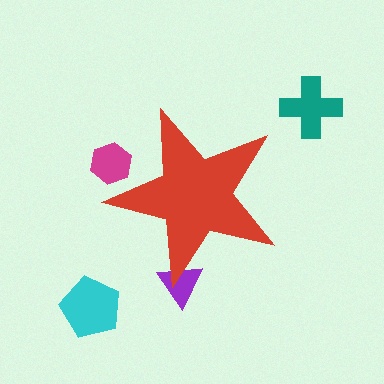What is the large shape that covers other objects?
A red star.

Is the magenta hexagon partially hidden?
Yes, the magenta hexagon is partially hidden behind the red star.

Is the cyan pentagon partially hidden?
No, the cyan pentagon is fully visible.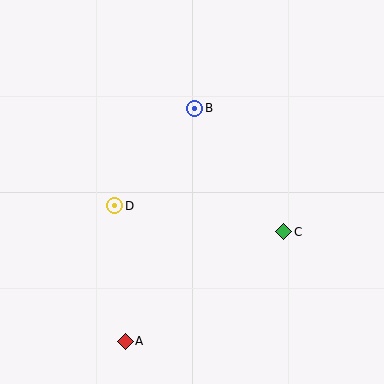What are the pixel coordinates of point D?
Point D is at (115, 206).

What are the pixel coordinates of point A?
Point A is at (125, 341).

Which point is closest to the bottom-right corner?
Point C is closest to the bottom-right corner.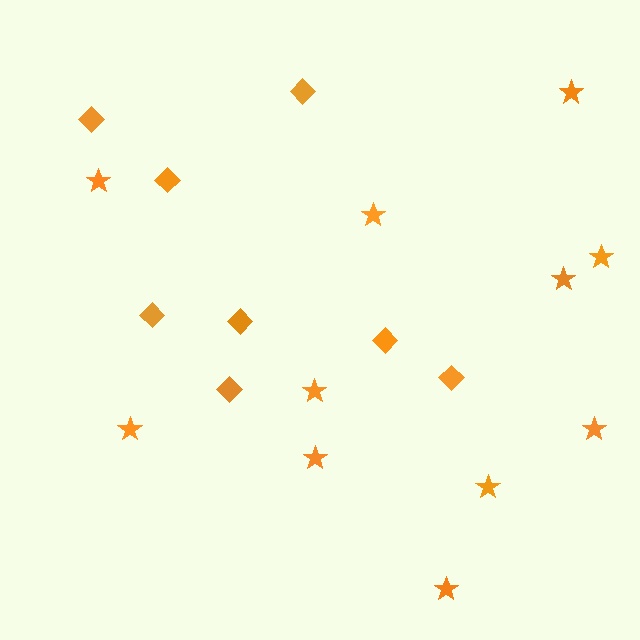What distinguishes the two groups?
There are 2 groups: one group of stars (11) and one group of diamonds (8).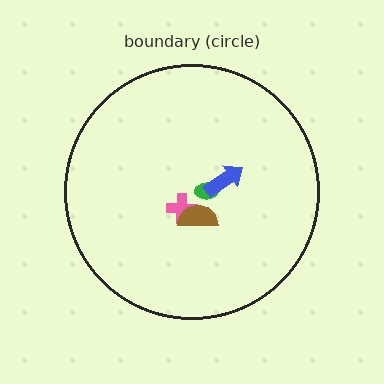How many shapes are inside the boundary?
4 inside, 0 outside.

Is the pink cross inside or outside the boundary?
Inside.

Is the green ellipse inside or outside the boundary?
Inside.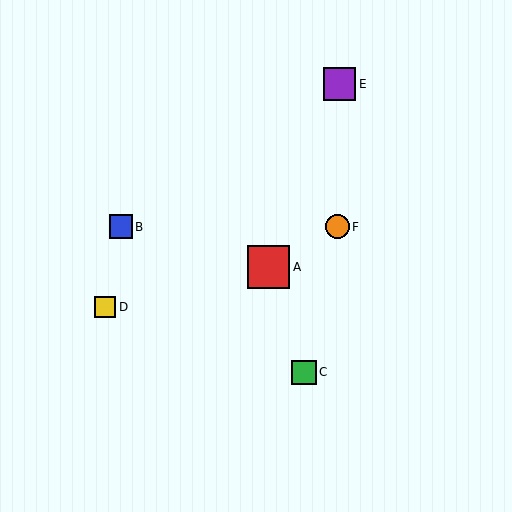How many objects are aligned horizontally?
2 objects (B, F) are aligned horizontally.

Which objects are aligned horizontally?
Objects B, F are aligned horizontally.